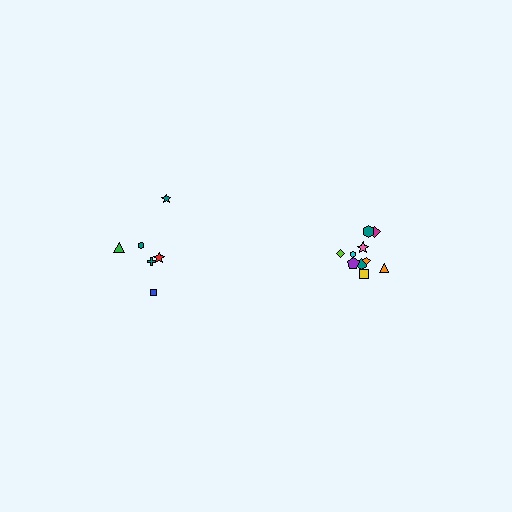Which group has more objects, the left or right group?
The right group.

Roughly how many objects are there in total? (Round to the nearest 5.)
Roughly 15 objects in total.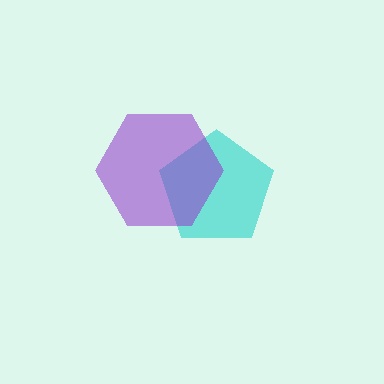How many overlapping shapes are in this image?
There are 2 overlapping shapes in the image.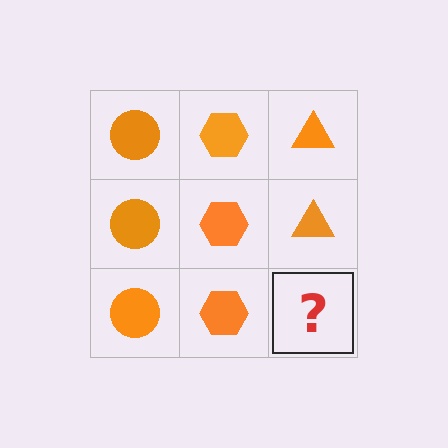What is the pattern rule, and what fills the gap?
The rule is that each column has a consistent shape. The gap should be filled with an orange triangle.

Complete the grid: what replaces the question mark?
The question mark should be replaced with an orange triangle.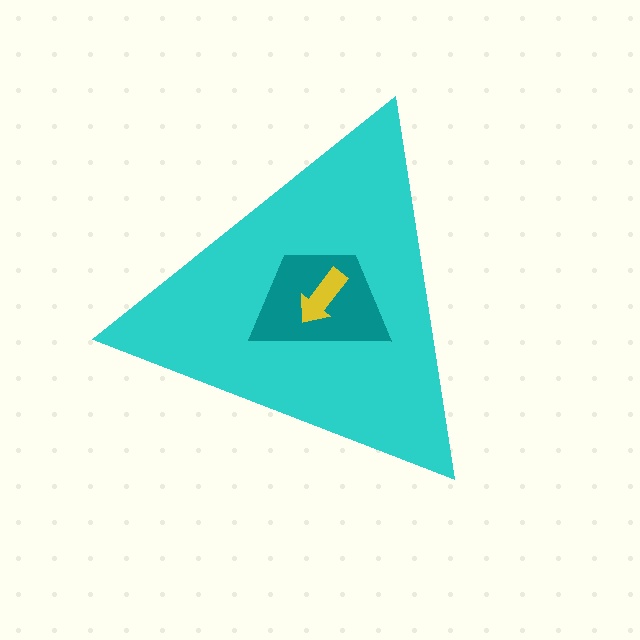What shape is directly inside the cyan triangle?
The teal trapezoid.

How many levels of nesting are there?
3.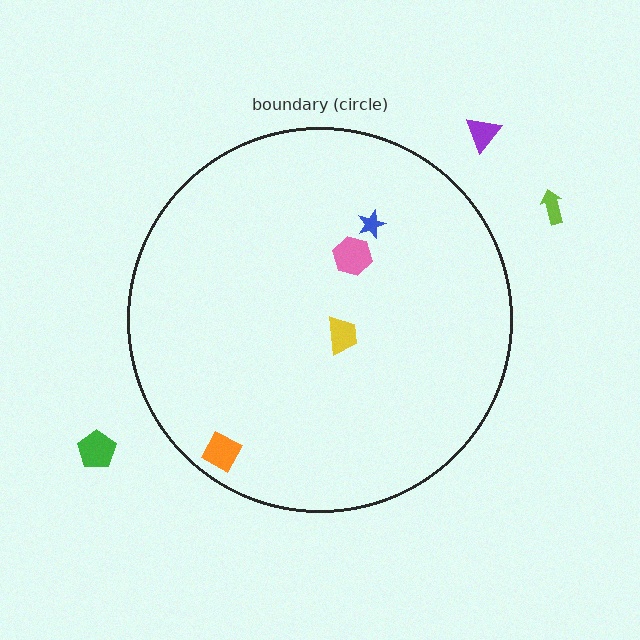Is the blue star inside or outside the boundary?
Inside.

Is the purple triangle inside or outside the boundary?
Outside.